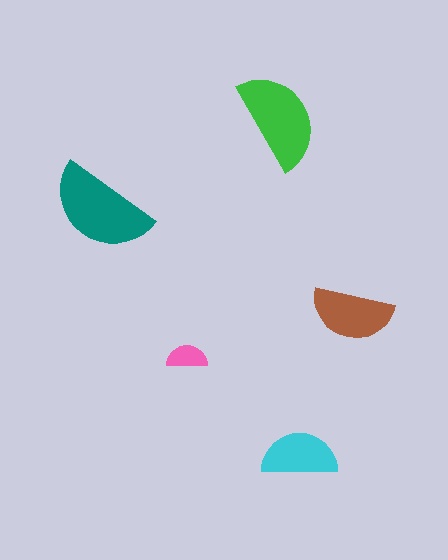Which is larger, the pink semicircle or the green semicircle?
The green one.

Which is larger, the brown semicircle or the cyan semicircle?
The brown one.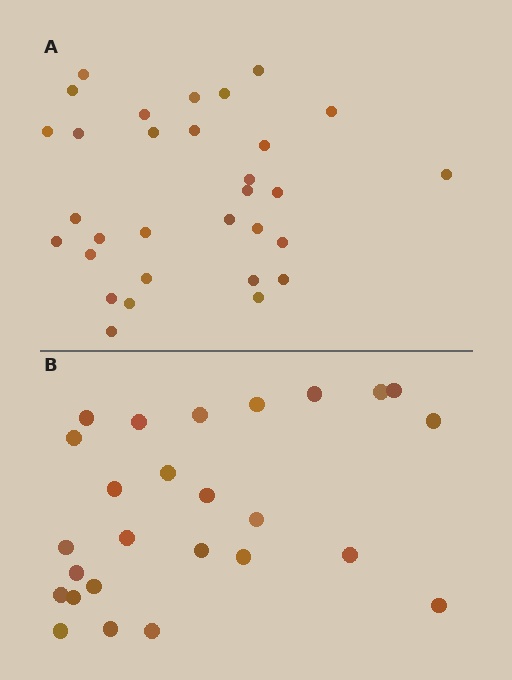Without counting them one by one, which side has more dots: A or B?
Region A (the top region) has more dots.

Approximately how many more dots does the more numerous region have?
Region A has about 5 more dots than region B.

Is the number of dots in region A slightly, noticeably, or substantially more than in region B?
Region A has only slightly more — the two regions are fairly close. The ratio is roughly 1.2 to 1.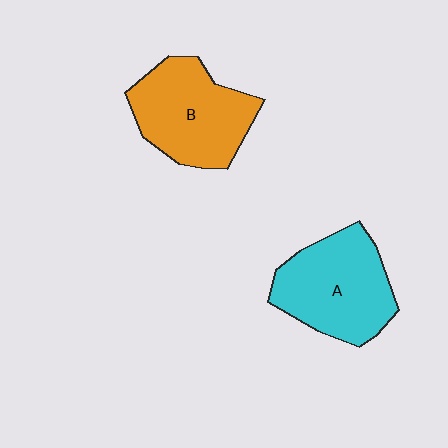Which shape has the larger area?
Shape A (cyan).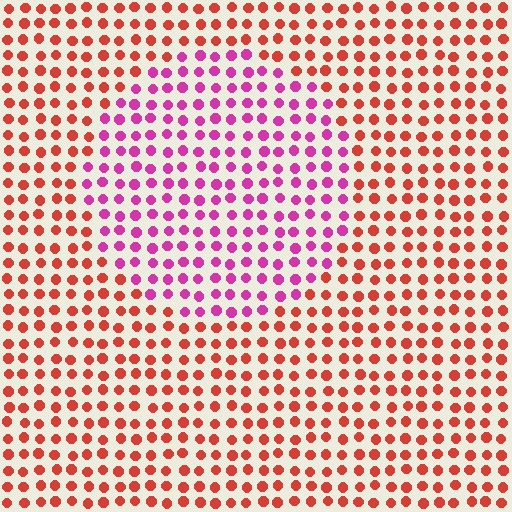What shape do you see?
I see a circle.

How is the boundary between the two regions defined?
The boundary is defined purely by a slight shift in hue (about 48 degrees). Spacing, size, and orientation are identical on both sides.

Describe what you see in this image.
The image is filled with small red elements in a uniform arrangement. A circle-shaped region is visible where the elements are tinted to a slightly different hue, forming a subtle color boundary.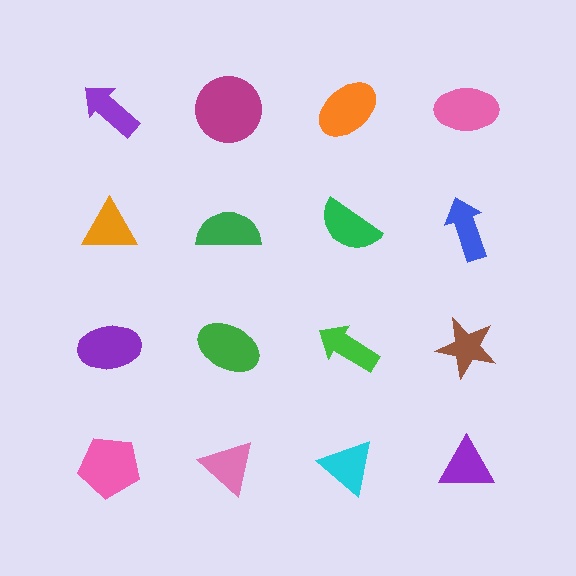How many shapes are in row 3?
4 shapes.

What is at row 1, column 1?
A purple arrow.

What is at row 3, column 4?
A brown star.